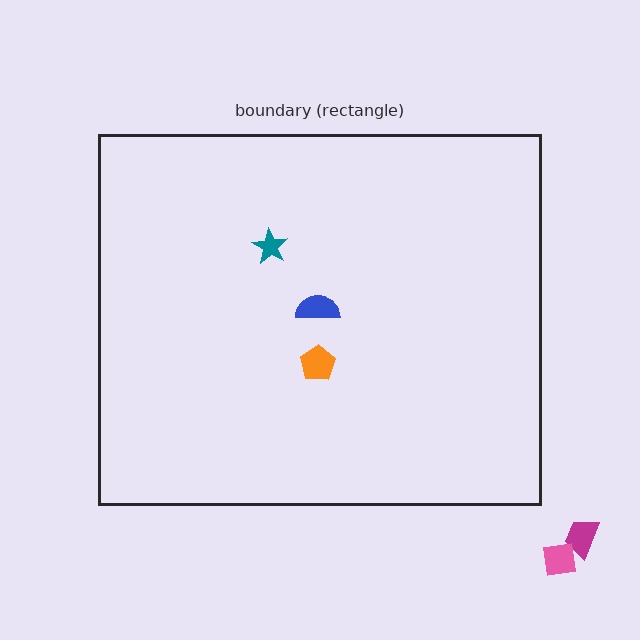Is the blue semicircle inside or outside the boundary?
Inside.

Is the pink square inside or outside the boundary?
Outside.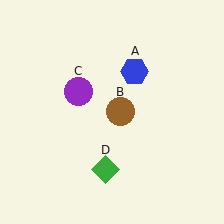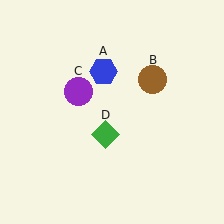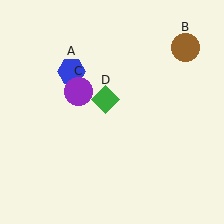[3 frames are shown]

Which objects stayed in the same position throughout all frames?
Purple circle (object C) remained stationary.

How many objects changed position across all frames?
3 objects changed position: blue hexagon (object A), brown circle (object B), green diamond (object D).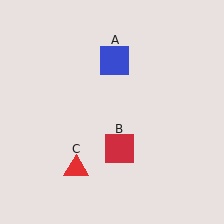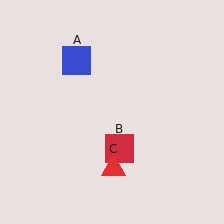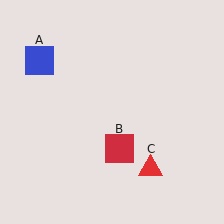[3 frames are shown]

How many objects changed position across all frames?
2 objects changed position: blue square (object A), red triangle (object C).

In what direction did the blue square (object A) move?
The blue square (object A) moved left.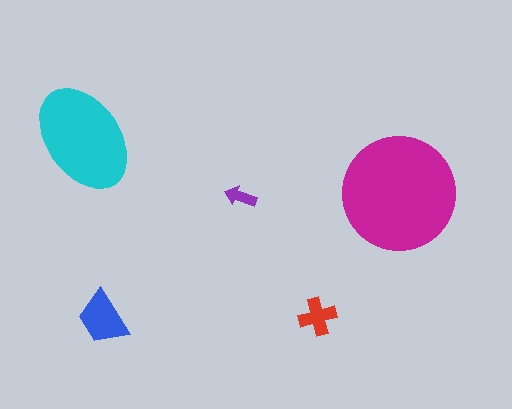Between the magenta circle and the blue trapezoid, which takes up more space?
The magenta circle.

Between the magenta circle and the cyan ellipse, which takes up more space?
The magenta circle.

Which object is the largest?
The magenta circle.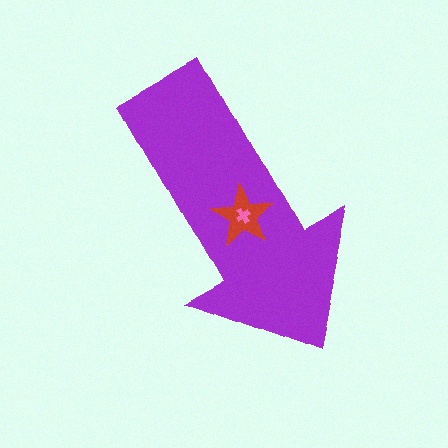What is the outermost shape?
The purple arrow.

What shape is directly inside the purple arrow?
The red star.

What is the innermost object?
The pink cross.